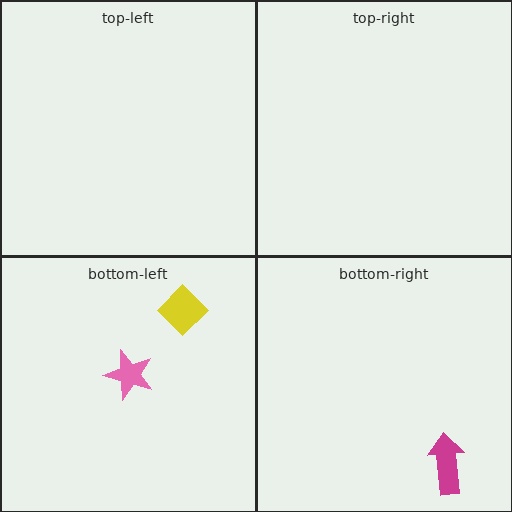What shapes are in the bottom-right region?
The magenta arrow.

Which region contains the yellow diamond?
The bottom-left region.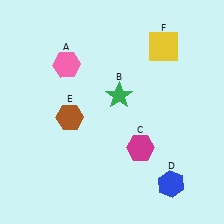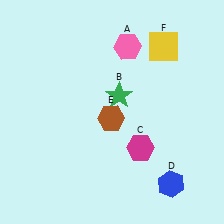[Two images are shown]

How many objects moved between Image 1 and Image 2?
2 objects moved between the two images.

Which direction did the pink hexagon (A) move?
The pink hexagon (A) moved right.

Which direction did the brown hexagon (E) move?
The brown hexagon (E) moved right.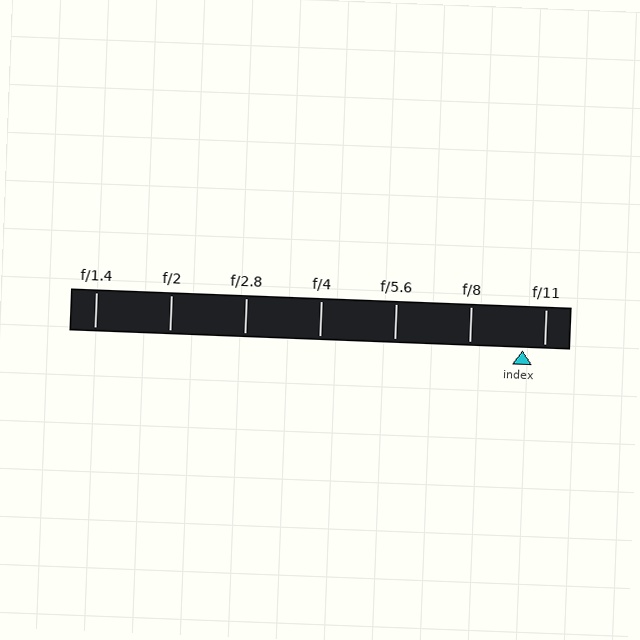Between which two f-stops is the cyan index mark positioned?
The index mark is between f/8 and f/11.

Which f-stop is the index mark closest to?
The index mark is closest to f/11.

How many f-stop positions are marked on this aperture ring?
There are 7 f-stop positions marked.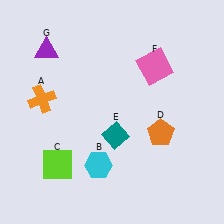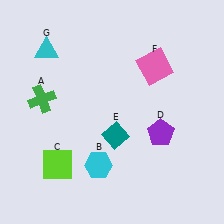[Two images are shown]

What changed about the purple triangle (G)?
In Image 1, G is purple. In Image 2, it changed to cyan.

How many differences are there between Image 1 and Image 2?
There are 3 differences between the two images.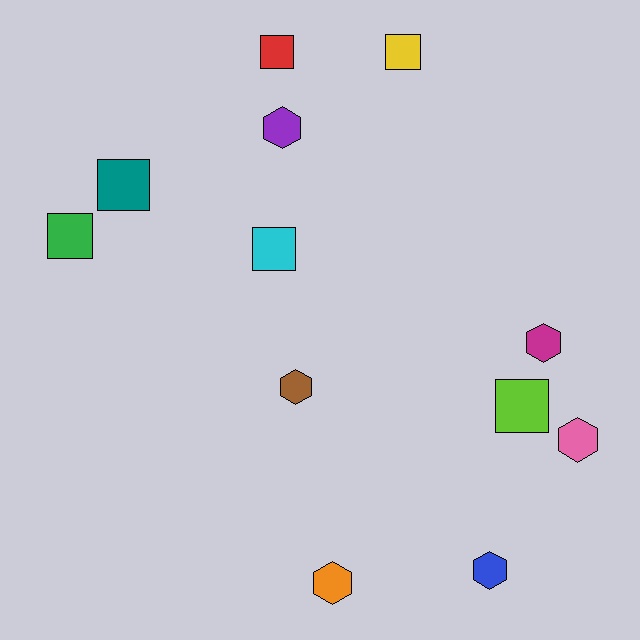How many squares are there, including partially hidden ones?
There are 6 squares.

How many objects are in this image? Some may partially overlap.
There are 12 objects.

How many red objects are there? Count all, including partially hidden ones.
There is 1 red object.